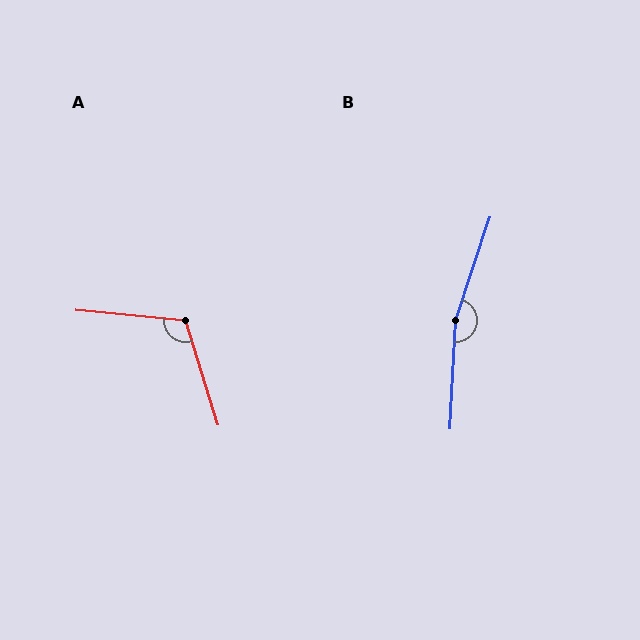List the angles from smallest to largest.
A (113°), B (164°).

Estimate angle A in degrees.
Approximately 113 degrees.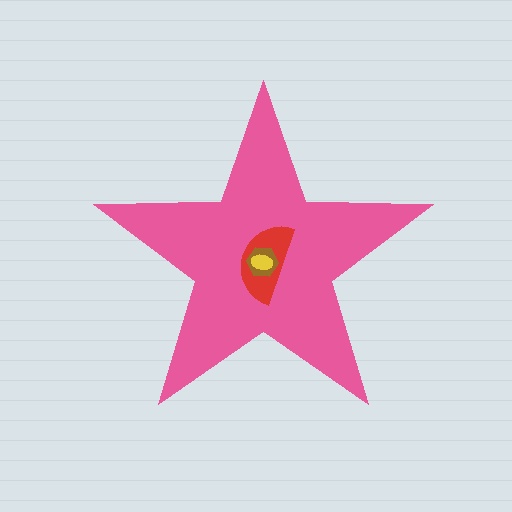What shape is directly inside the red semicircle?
The brown hexagon.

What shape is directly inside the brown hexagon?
The yellow ellipse.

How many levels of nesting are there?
4.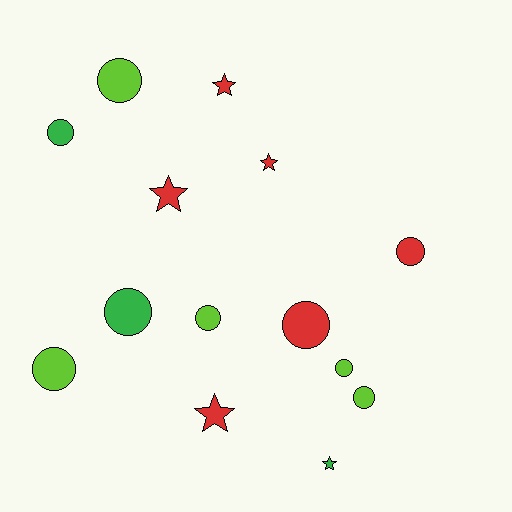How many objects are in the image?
There are 14 objects.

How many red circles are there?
There are 2 red circles.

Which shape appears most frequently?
Circle, with 9 objects.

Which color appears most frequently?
Red, with 6 objects.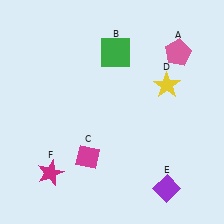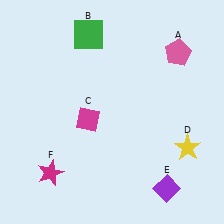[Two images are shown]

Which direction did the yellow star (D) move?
The yellow star (D) moved down.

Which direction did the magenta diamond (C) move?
The magenta diamond (C) moved up.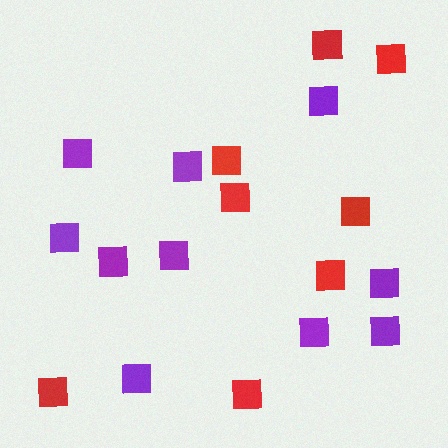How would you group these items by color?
There are 2 groups: one group of red squares (8) and one group of purple squares (10).